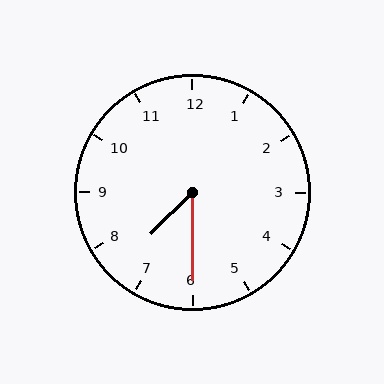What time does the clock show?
7:30.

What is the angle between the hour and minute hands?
Approximately 45 degrees.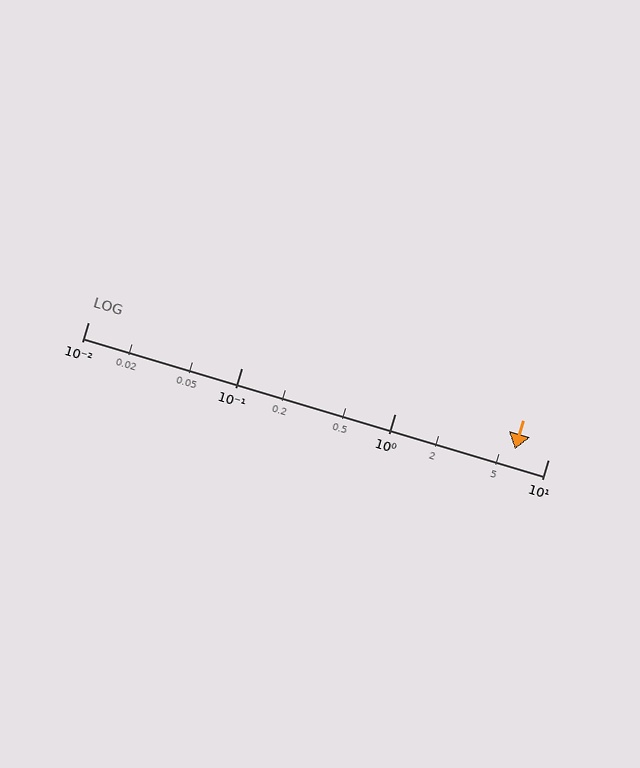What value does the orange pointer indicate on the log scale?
The pointer indicates approximately 6.1.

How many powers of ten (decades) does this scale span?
The scale spans 3 decades, from 0.01 to 10.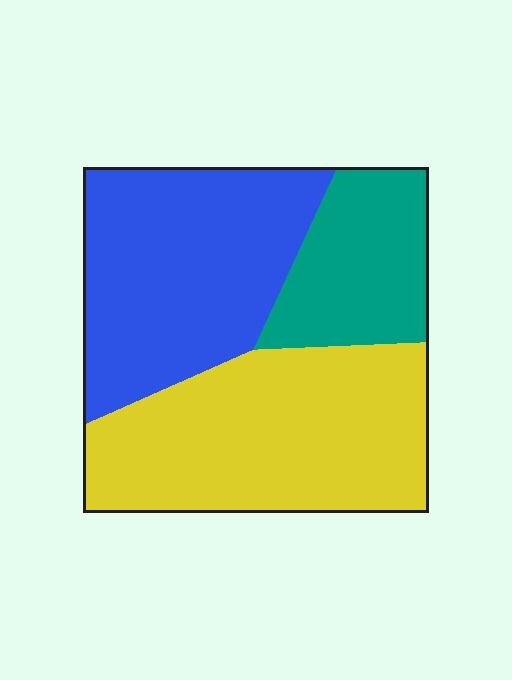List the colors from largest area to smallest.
From largest to smallest: yellow, blue, teal.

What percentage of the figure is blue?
Blue takes up between a third and a half of the figure.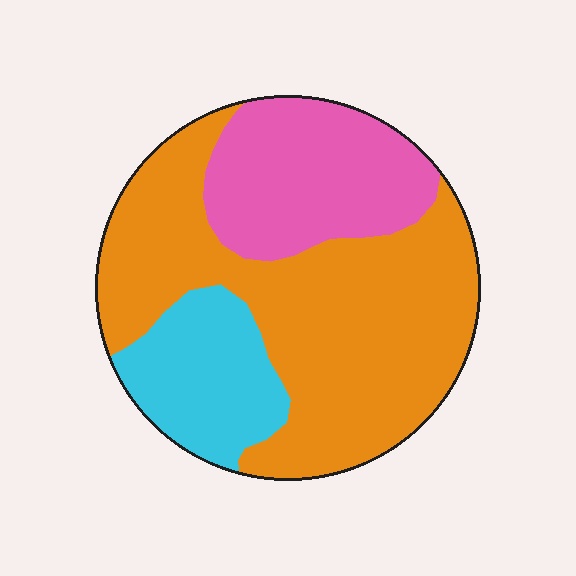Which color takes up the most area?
Orange, at roughly 55%.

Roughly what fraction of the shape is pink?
Pink takes up about one quarter (1/4) of the shape.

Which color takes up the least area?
Cyan, at roughly 20%.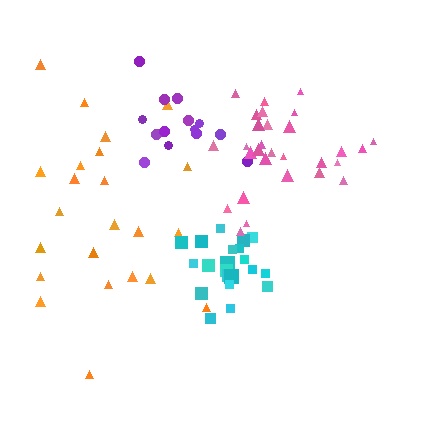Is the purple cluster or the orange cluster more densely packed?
Purple.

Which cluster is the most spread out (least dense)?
Orange.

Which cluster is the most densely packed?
Cyan.